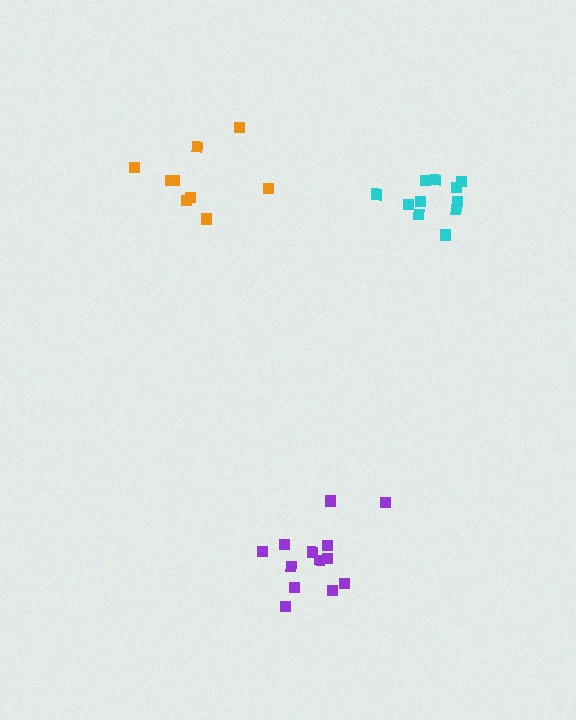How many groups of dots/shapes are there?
There are 3 groups.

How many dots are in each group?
Group 1: 13 dots, Group 2: 11 dots, Group 3: 9 dots (33 total).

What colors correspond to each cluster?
The clusters are colored: purple, cyan, orange.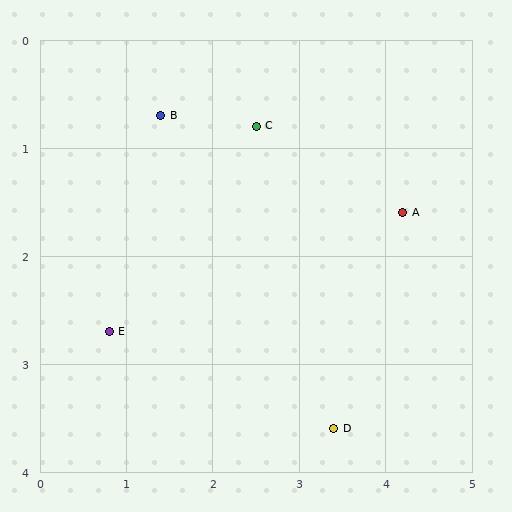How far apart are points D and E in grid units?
Points D and E are about 2.8 grid units apart.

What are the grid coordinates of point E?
Point E is at approximately (0.8, 2.7).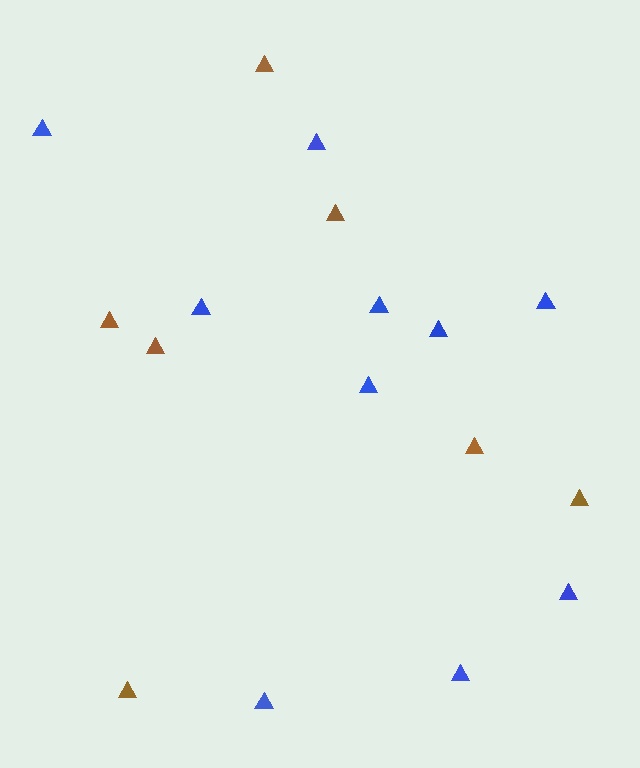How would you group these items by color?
There are 2 groups: one group of brown triangles (7) and one group of blue triangles (10).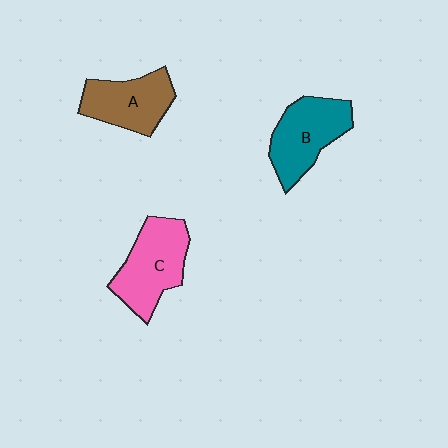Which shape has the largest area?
Shape C (pink).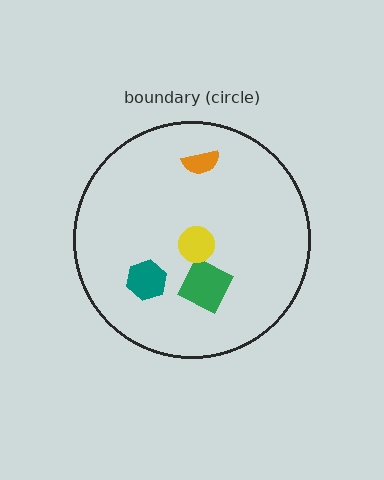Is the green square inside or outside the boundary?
Inside.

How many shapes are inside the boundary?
4 inside, 0 outside.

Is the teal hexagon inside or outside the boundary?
Inside.